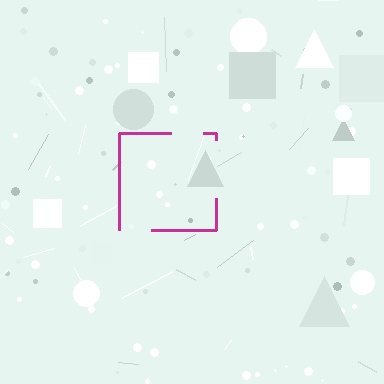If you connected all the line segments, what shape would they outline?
They would outline a square.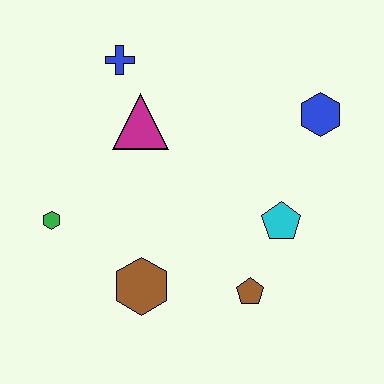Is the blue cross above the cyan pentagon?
Yes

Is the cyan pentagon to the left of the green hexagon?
No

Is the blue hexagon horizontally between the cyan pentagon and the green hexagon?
No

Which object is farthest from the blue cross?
The brown pentagon is farthest from the blue cross.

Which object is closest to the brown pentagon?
The cyan pentagon is closest to the brown pentagon.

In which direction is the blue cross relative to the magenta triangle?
The blue cross is above the magenta triangle.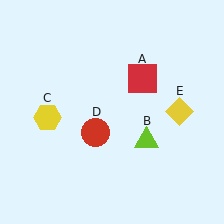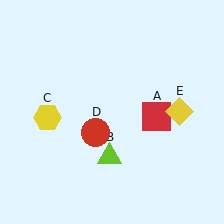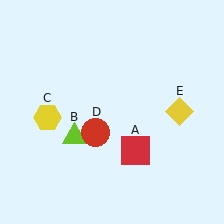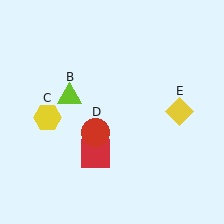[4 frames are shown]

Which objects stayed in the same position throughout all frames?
Yellow hexagon (object C) and red circle (object D) and yellow diamond (object E) remained stationary.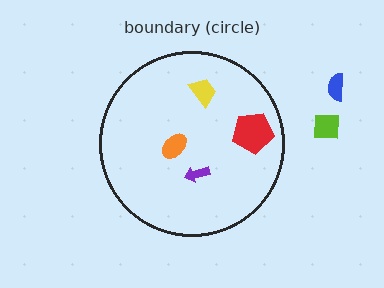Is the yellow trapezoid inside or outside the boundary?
Inside.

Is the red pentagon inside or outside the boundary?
Inside.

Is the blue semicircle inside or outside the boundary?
Outside.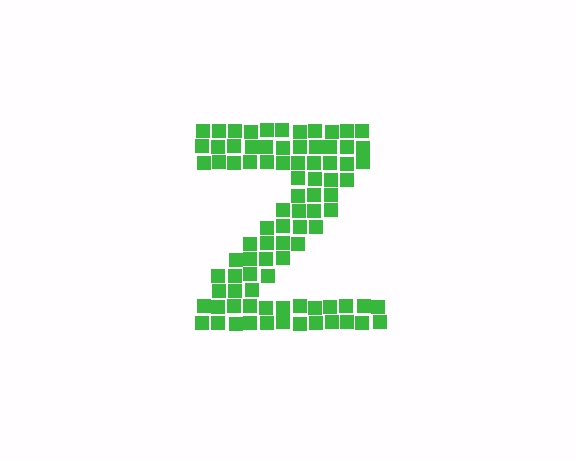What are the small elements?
The small elements are squares.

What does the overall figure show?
The overall figure shows the letter Z.